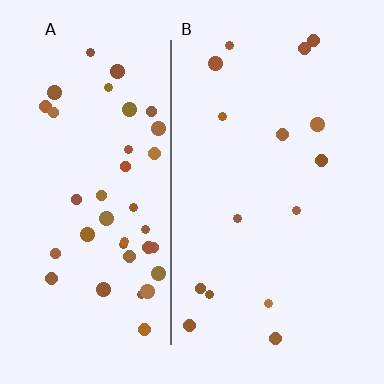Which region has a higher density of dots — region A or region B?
A (the left).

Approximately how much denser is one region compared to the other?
Approximately 2.7× — region A over region B.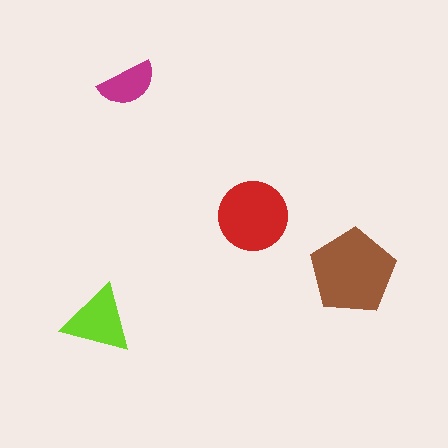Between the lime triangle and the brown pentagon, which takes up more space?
The brown pentagon.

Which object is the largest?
The brown pentagon.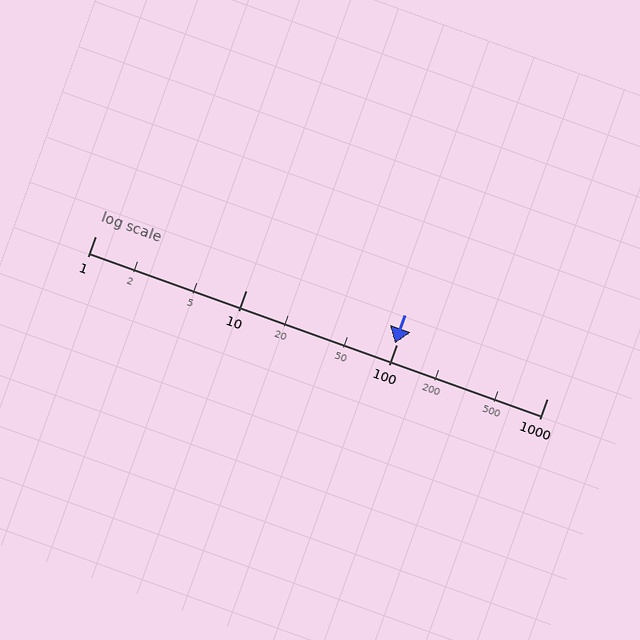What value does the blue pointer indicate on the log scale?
The pointer indicates approximately 98.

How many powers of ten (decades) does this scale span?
The scale spans 3 decades, from 1 to 1000.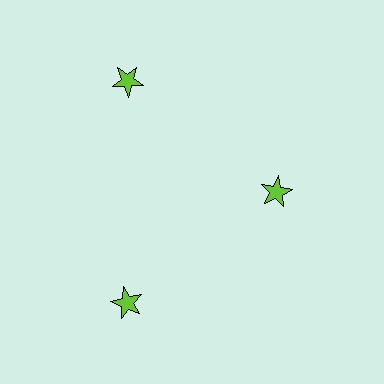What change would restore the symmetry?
The symmetry would be restored by moving it outward, back onto the ring so that all 3 stars sit at equal angles and equal distance from the center.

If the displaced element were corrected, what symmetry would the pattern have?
It would have 3-fold rotational symmetry — the pattern would map onto itself every 120 degrees.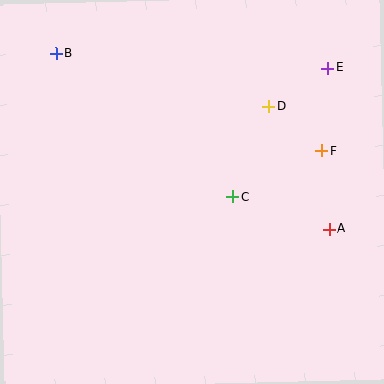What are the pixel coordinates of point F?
Point F is at (322, 150).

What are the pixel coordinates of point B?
Point B is at (56, 54).